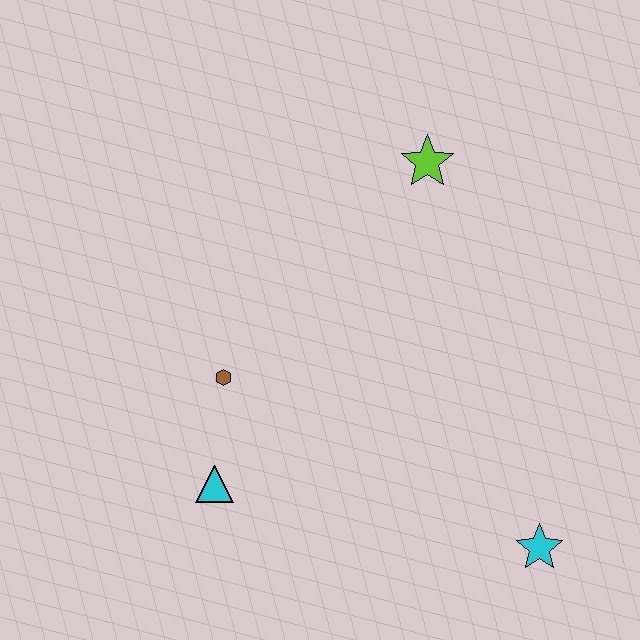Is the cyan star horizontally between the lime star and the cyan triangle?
No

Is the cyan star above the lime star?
No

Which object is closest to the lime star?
The brown hexagon is closest to the lime star.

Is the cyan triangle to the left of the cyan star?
Yes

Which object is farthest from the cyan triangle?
The lime star is farthest from the cyan triangle.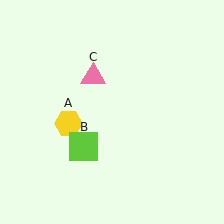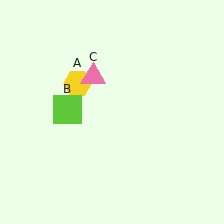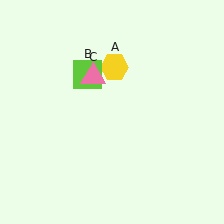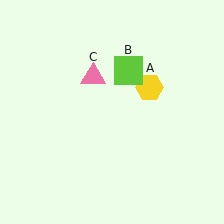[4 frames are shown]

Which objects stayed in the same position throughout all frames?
Pink triangle (object C) remained stationary.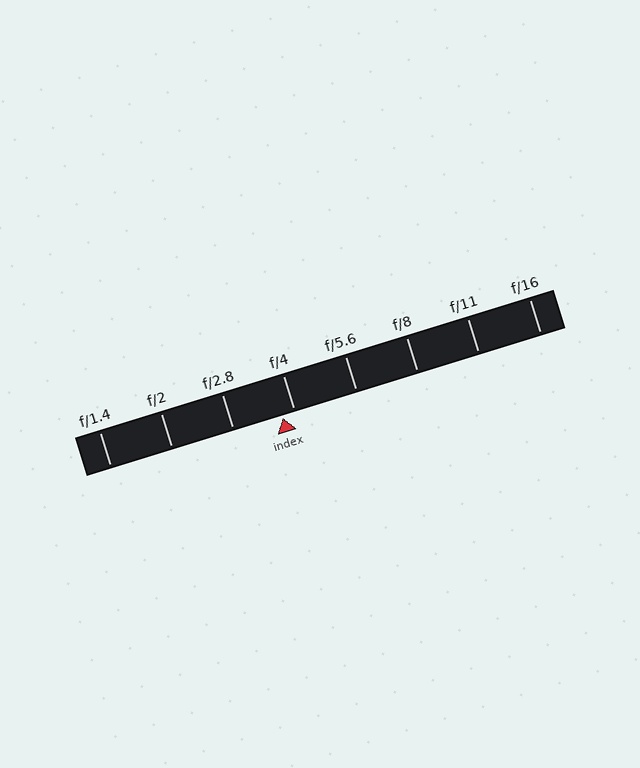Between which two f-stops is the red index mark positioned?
The index mark is between f/2.8 and f/4.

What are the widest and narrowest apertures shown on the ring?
The widest aperture shown is f/1.4 and the narrowest is f/16.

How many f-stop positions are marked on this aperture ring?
There are 8 f-stop positions marked.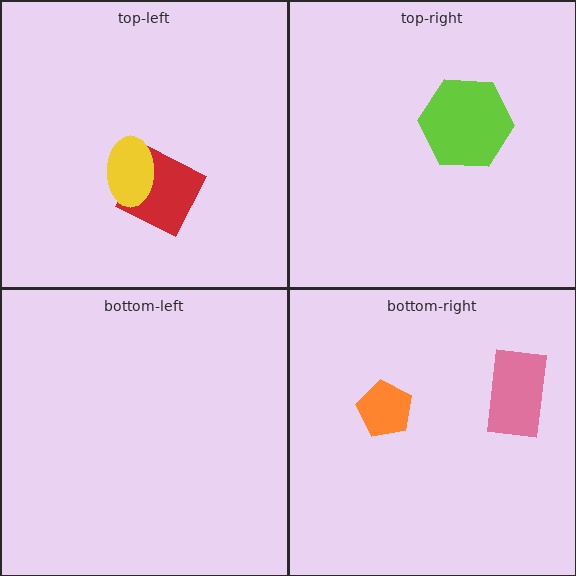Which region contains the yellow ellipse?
The top-left region.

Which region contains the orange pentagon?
The bottom-right region.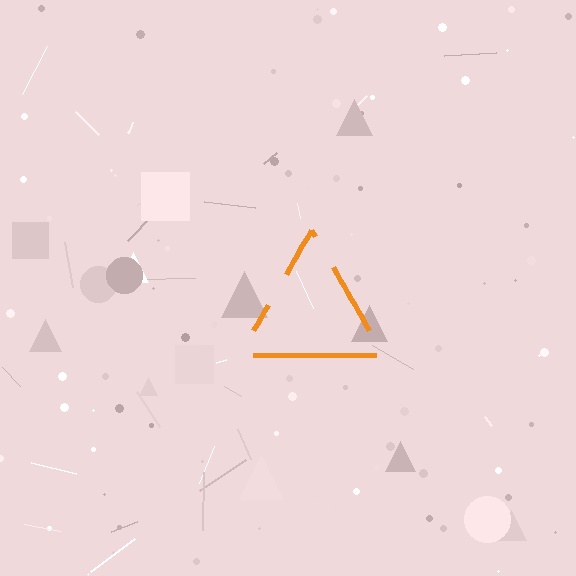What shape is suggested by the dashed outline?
The dashed outline suggests a triangle.